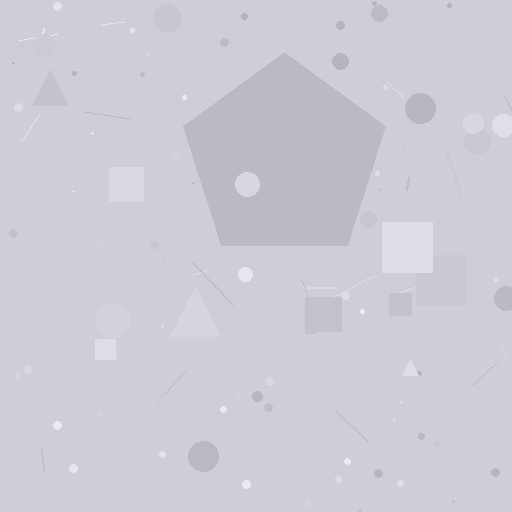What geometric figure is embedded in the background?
A pentagon is embedded in the background.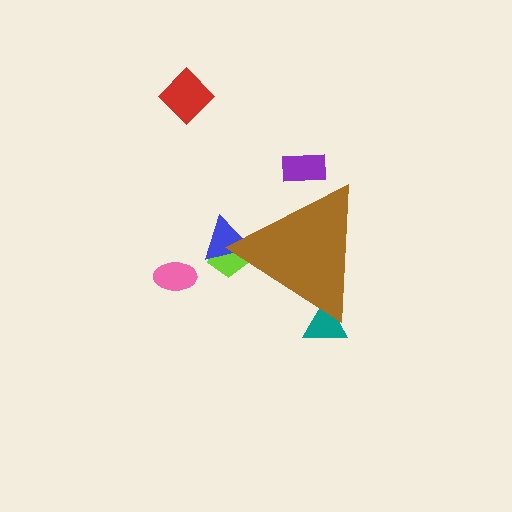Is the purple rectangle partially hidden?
Yes, the purple rectangle is partially hidden behind the brown triangle.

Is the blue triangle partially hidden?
Yes, the blue triangle is partially hidden behind the brown triangle.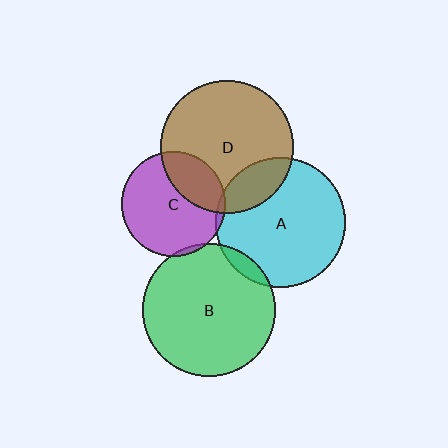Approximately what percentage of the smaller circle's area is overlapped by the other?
Approximately 5%.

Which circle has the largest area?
Circle D (brown).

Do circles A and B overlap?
Yes.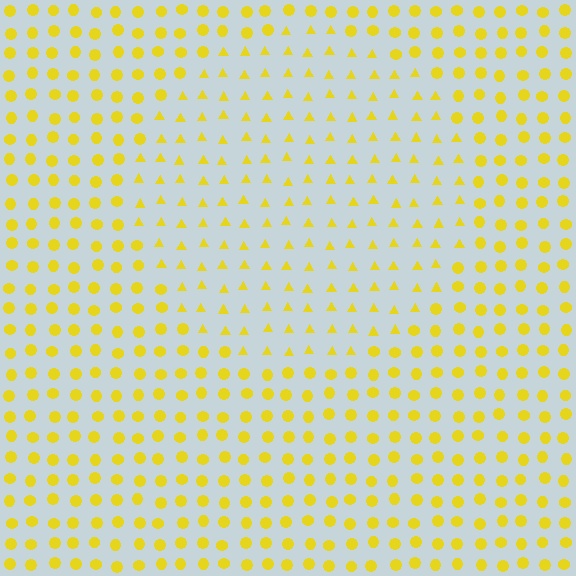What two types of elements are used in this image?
The image uses triangles inside the circle region and circles outside it.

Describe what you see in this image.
The image is filled with small yellow elements arranged in a uniform grid. A circle-shaped region contains triangles, while the surrounding area contains circles. The boundary is defined purely by the change in element shape.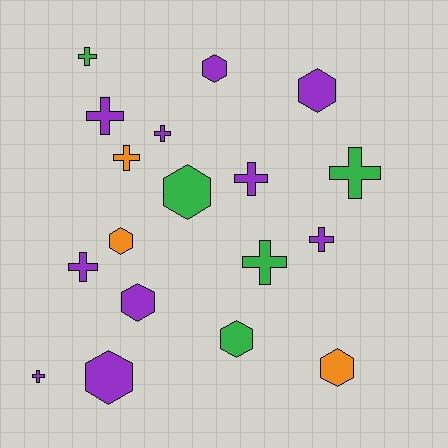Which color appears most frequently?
Purple, with 10 objects.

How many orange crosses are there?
There is 1 orange cross.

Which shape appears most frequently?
Cross, with 10 objects.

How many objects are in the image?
There are 18 objects.